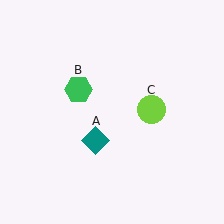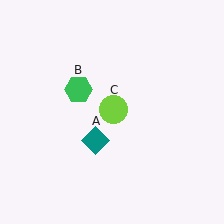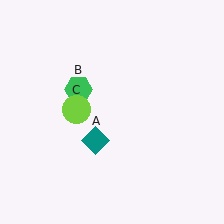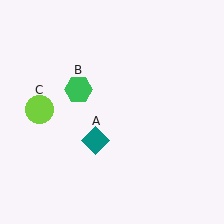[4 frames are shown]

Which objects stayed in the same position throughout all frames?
Teal diamond (object A) and green hexagon (object B) remained stationary.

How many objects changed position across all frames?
1 object changed position: lime circle (object C).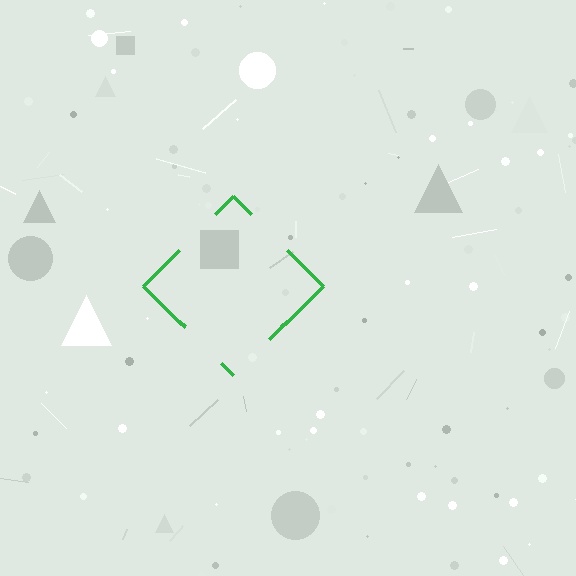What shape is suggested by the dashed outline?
The dashed outline suggests a diamond.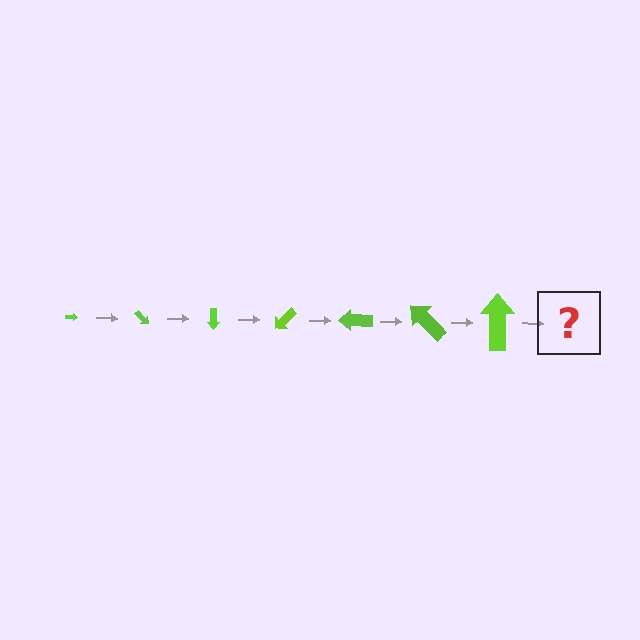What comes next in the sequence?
The next element should be an arrow, larger than the previous one and rotated 315 degrees from the start.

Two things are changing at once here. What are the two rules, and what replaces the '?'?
The two rules are that the arrow grows larger each step and it rotates 45 degrees each step. The '?' should be an arrow, larger than the previous one and rotated 315 degrees from the start.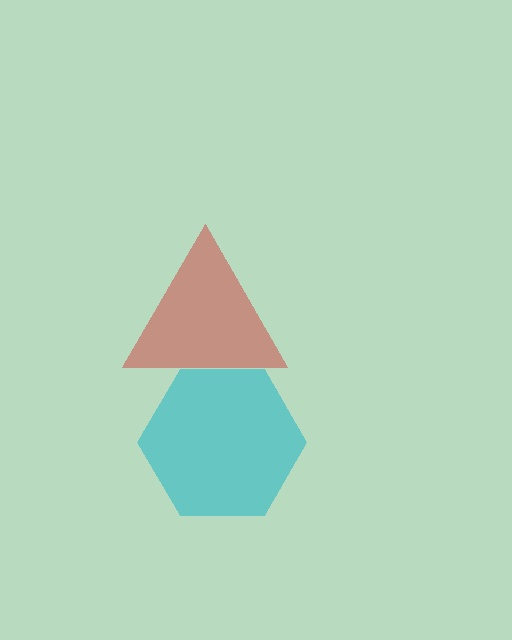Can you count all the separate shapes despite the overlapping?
Yes, there are 2 separate shapes.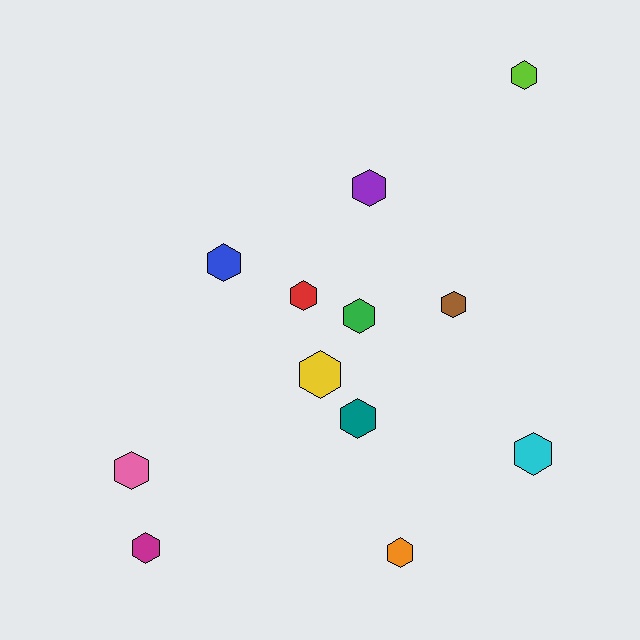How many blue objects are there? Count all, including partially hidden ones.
There is 1 blue object.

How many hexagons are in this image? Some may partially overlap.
There are 12 hexagons.